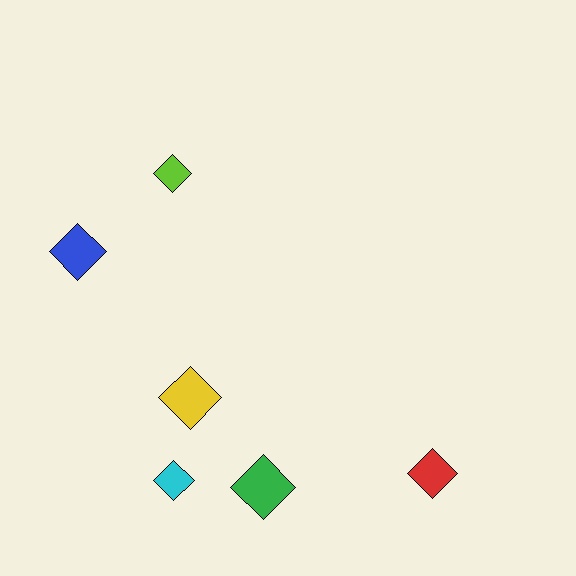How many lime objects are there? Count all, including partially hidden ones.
There is 1 lime object.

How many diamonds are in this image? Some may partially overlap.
There are 6 diamonds.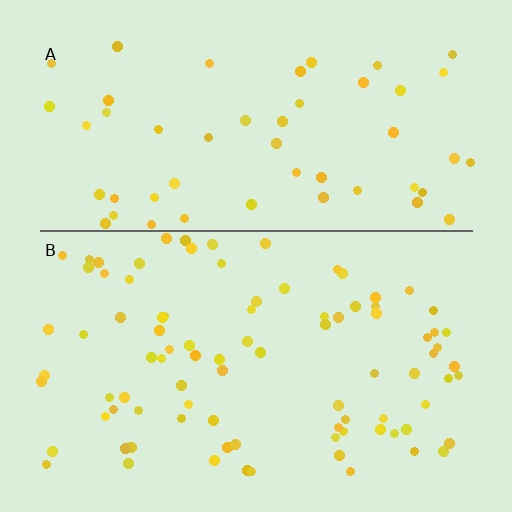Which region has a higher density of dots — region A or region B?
B (the bottom).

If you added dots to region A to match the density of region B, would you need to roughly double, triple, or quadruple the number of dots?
Approximately double.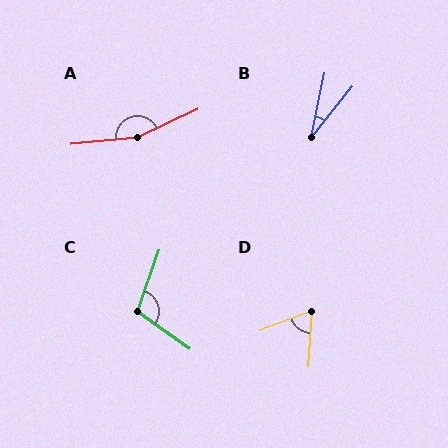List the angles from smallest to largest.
B (27°), D (66°), C (106°), A (160°).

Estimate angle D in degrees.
Approximately 66 degrees.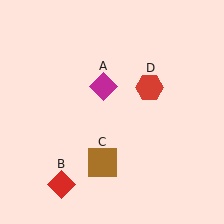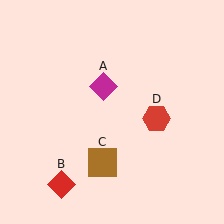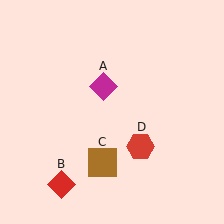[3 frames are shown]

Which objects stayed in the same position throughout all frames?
Magenta diamond (object A) and red diamond (object B) and brown square (object C) remained stationary.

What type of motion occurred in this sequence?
The red hexagon (object D) rotated clockwise around the center of the scene.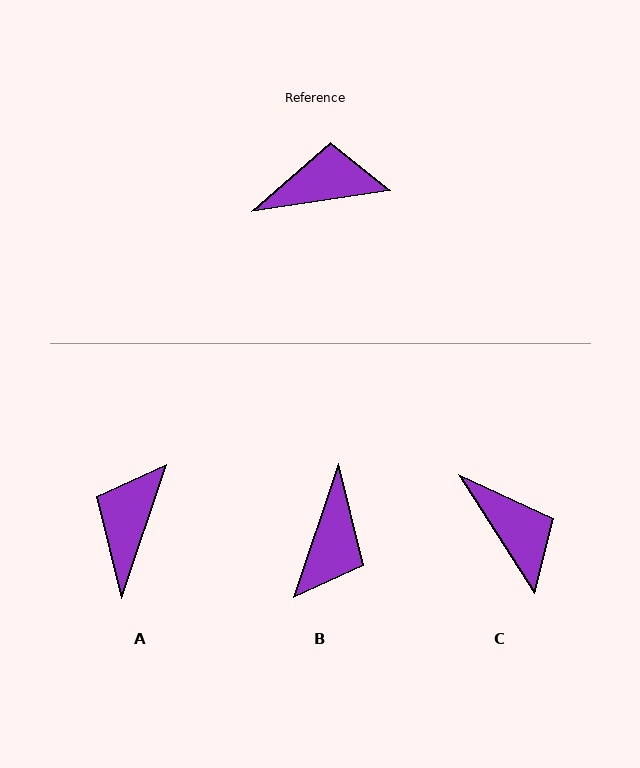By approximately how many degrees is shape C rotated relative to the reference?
Approximately 66 degrees clockwise.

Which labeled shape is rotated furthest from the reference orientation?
B, about 117 degrees away.